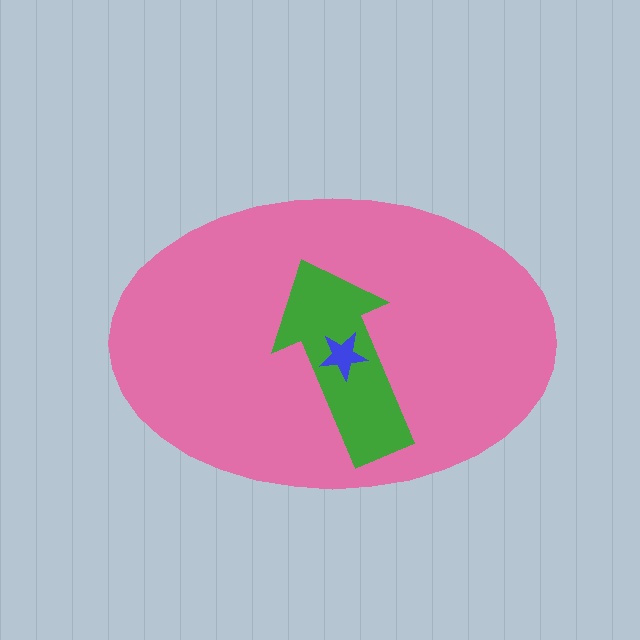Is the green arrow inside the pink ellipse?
Yes.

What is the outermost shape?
The pink ellipse.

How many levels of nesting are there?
3.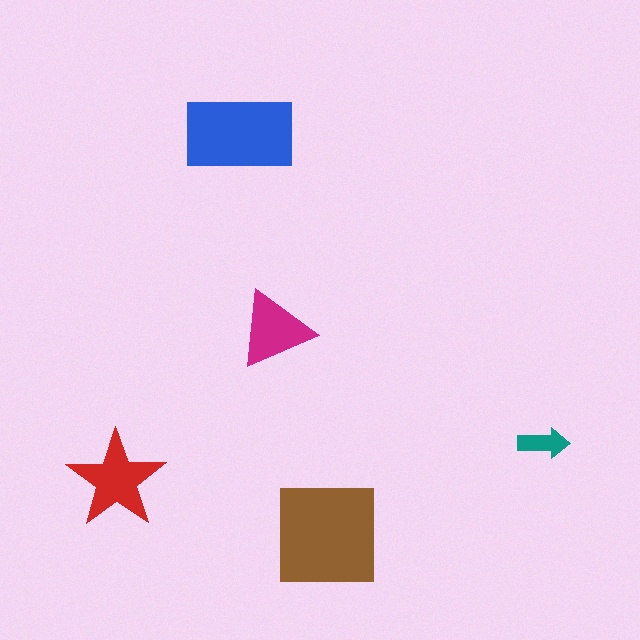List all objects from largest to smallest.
The brown square, the blue rectangle, the red star, the magenta triangle, the teal arrow.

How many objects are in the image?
There are 5 objects in the image.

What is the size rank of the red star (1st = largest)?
3rd.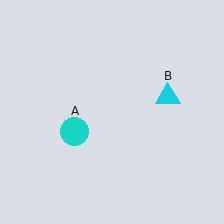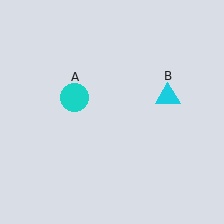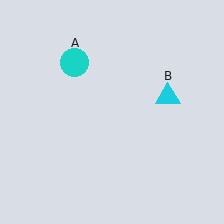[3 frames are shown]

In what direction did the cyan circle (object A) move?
The cyan circle (object A) moved up.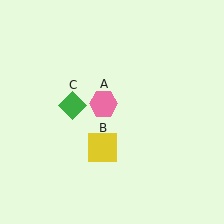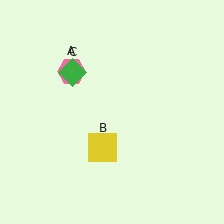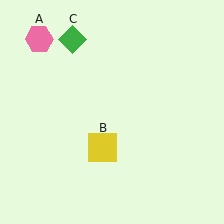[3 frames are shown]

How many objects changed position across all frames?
2 objects changed position: pink hexagon (object A), green diamond (object C).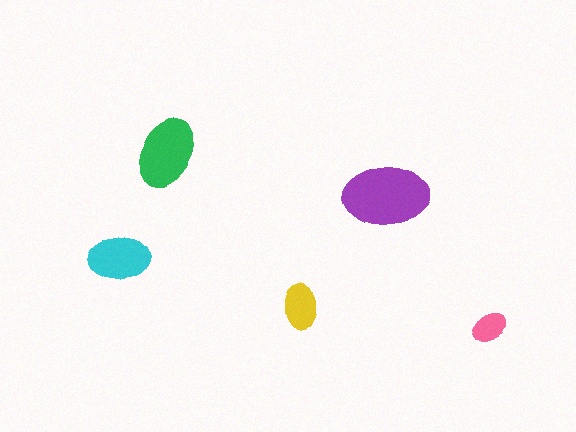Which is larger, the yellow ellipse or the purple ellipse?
The purple one.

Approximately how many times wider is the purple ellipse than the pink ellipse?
About 2.5 times wider.